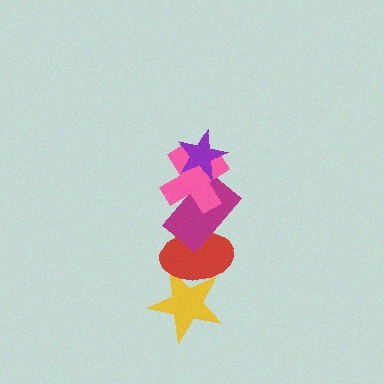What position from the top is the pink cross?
The pink cross is 2nd from the top.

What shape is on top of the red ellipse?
The magenta rectangle is on top of the red ellipse.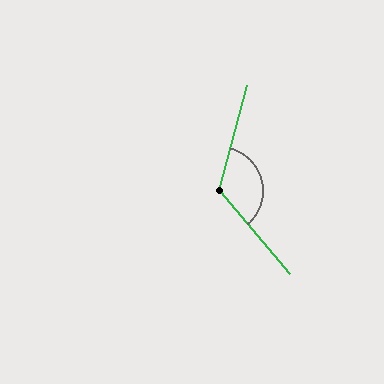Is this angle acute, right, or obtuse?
It is obtuse.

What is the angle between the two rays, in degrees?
Approximately 124 degrees.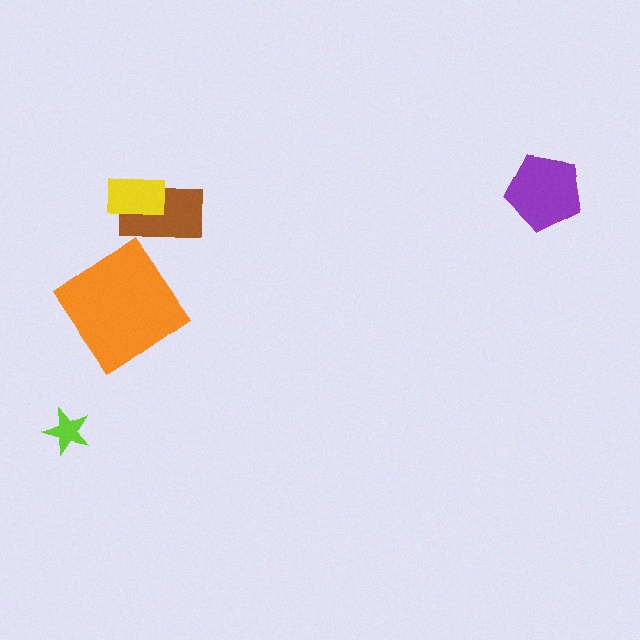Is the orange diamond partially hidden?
No, no other shape covers it.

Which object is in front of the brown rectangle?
The yellow rectangle is in front of the brown rectangle.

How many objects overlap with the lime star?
0 objects overlap with the lime star.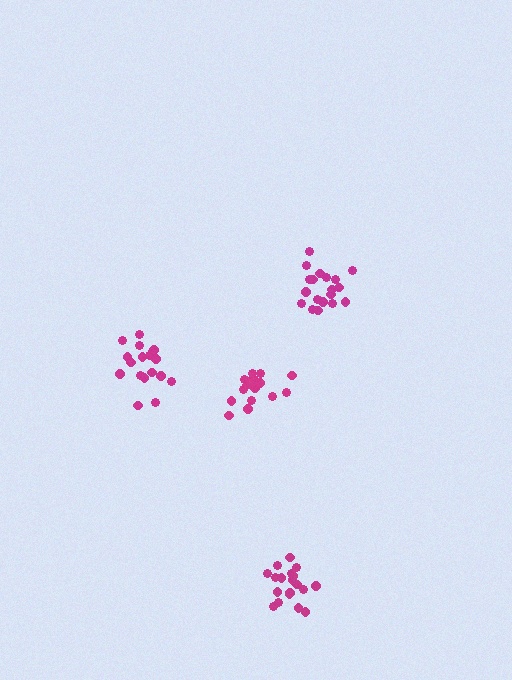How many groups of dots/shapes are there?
There are 4 groups.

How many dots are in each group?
Group 1: 19 dots, Group 2: 19 dots, Group 3: 19 dots, Group 4: 17 dots (74 total).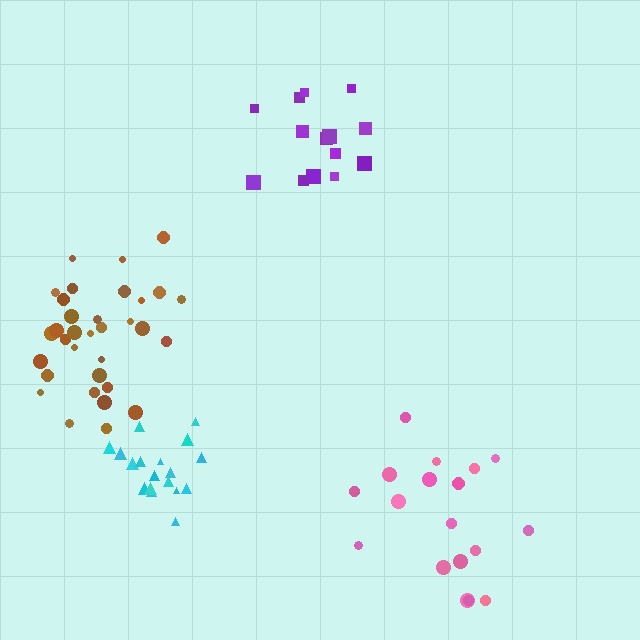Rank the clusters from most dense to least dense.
cyan, purple, brown, pink.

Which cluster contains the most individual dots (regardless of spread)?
Brown (34).